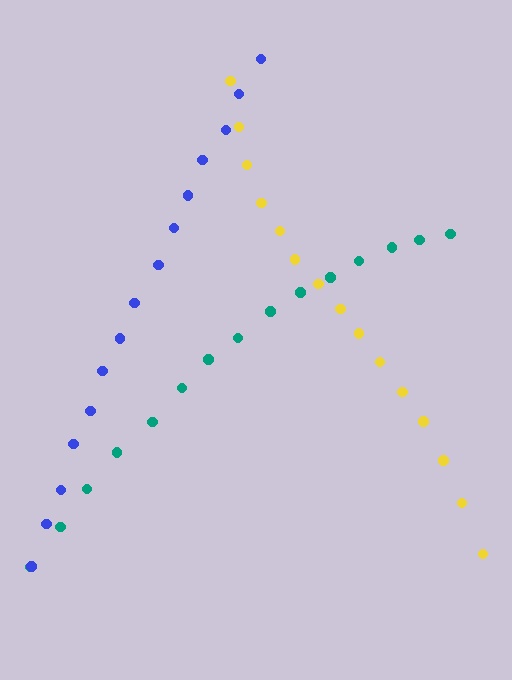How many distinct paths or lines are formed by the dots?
There are 3 distinct paths.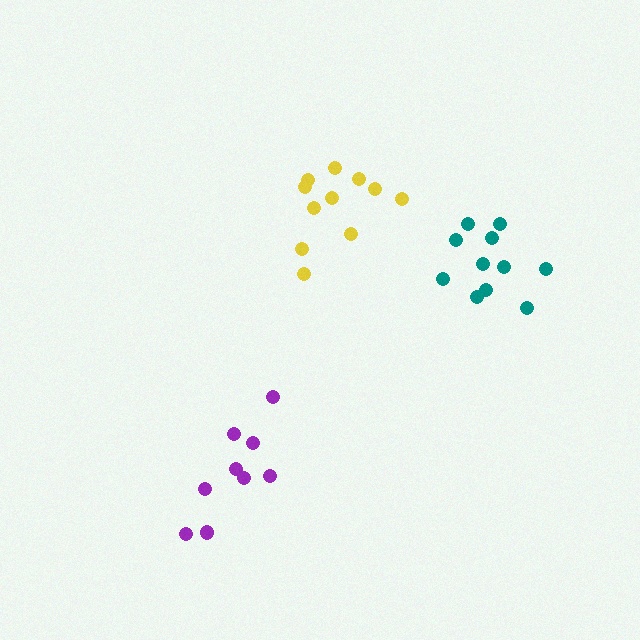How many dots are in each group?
Group 1: 11 dots, Group 2: 9 dots, Group 3: 11 dots (31 total).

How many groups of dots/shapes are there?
There are 3 groups.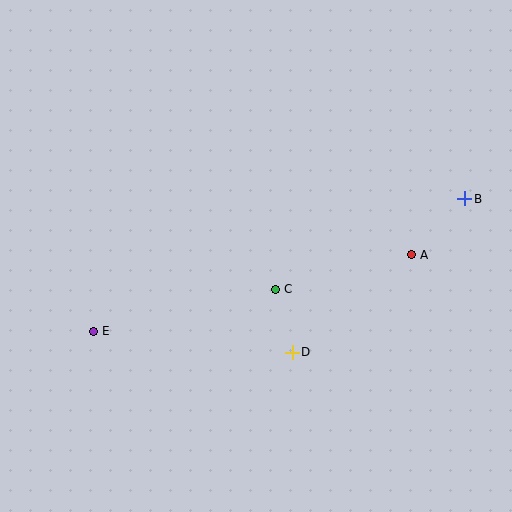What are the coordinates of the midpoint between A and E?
The midpoint between A and E is at (252, 293).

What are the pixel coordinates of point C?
Point C is at (275, 289).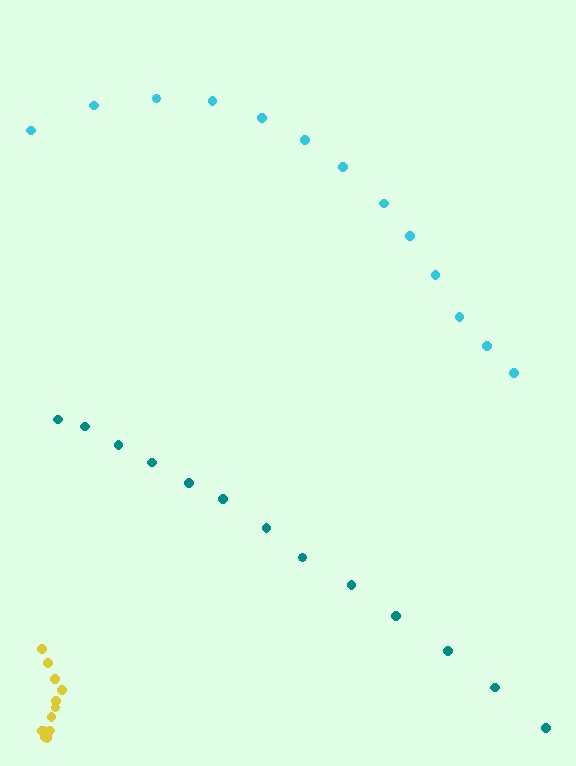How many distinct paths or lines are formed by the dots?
There are 3 distinct paths.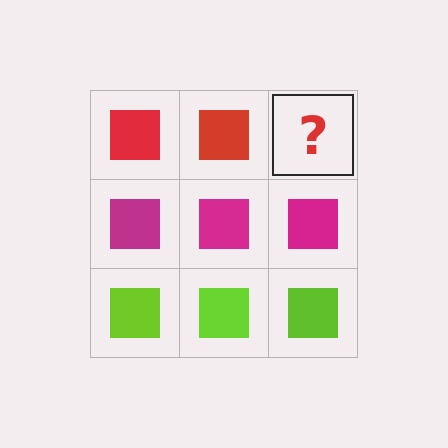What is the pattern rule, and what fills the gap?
The rule is that each row has a consistent color. The gap should be filled with a red square.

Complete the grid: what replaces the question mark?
The question mark should be replaced with a red square.